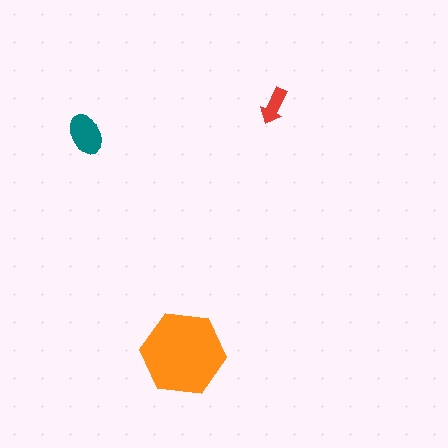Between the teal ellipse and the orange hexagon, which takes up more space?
The orange hexagon.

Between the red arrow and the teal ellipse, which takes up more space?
The teal ellipse.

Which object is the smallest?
The red arrow.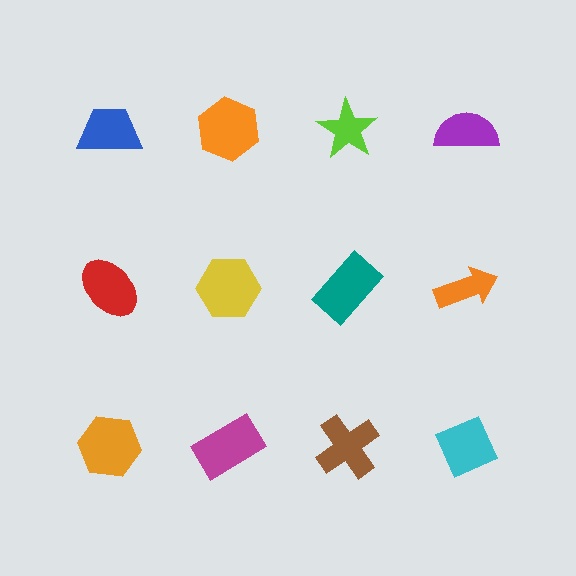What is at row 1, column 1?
A blue trapezoid.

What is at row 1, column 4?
A purple semicircle.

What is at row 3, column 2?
A magenta rectangle.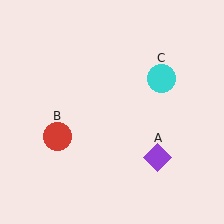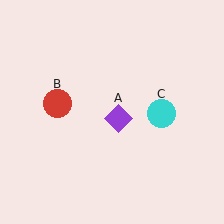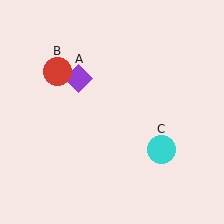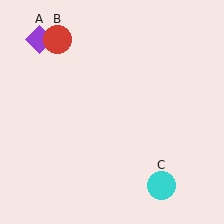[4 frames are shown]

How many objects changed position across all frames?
3 objects changed position: purple diamond (object A), red circle (object B), cyan circle (object C).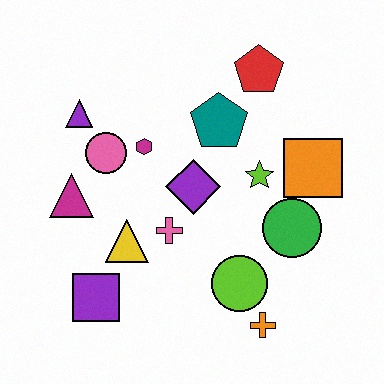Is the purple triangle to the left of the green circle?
Yes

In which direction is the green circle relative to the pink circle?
The green circle is to the right of the pink circle.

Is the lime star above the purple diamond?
Yes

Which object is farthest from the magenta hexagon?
The orange cross is farthest from the magenta hexagon.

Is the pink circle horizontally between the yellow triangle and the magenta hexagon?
No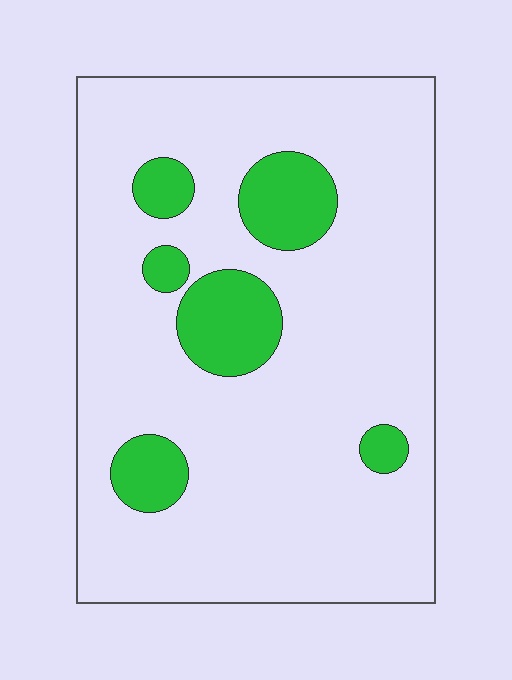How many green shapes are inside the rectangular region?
6.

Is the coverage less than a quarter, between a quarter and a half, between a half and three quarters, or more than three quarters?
Less than a quarter.